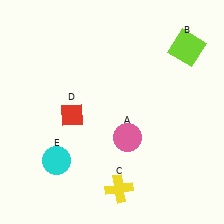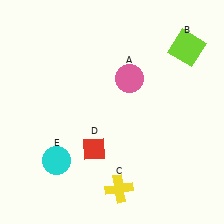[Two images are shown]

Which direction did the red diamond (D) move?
The red diamond (D) moved down.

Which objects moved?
The objects that moved are: the pink circle (A), the red diamond (D).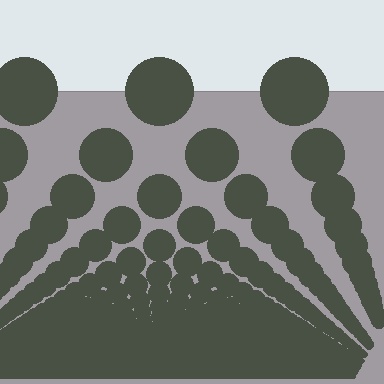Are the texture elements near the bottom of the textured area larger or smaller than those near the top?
Smaller. The gradient is inverted — elements near the bottom are smaller and denser.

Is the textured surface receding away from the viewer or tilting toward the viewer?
The surface appears to tilt toward the viewer. Texture elements get larger and sparser toward the top.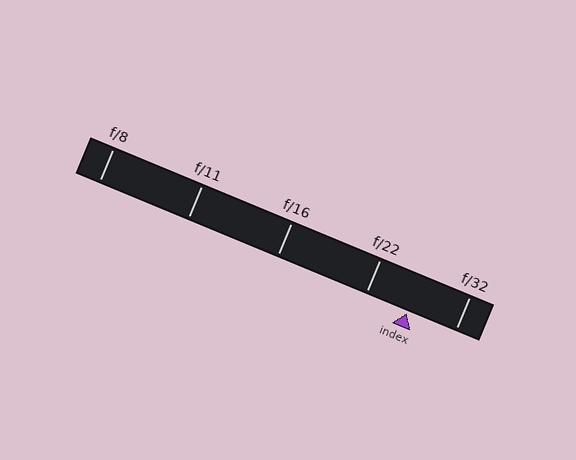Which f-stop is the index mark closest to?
The index mark is closest to f/22.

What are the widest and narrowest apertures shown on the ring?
The widest aperture shown is f/8 and the narrowest is f/32.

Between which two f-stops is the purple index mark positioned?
The index mark is between f/22 and f/32.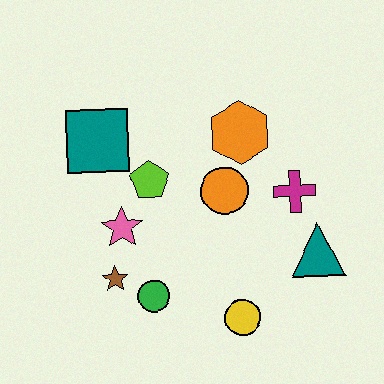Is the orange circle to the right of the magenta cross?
No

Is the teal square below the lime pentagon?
No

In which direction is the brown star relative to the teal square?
The brown star is below the teal square.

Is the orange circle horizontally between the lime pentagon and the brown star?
No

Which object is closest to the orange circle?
The orange hexagon is closest to the orange circle.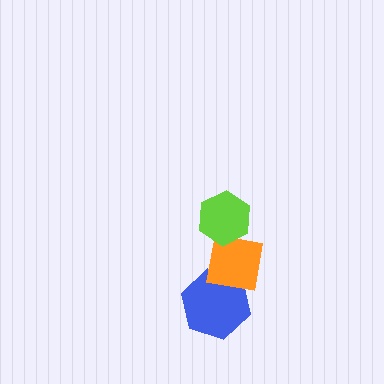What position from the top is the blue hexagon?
The blue hexagon is 3rd from the top.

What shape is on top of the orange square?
The lime hexagon is on top of the orange square.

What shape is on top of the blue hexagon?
The orange square is on top of the blue hexagon.